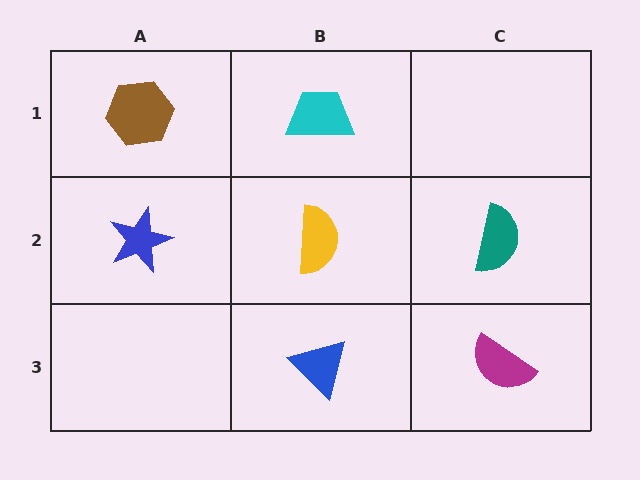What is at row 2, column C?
A teal semicircle.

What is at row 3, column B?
A blue triangle.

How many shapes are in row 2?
3 shapes.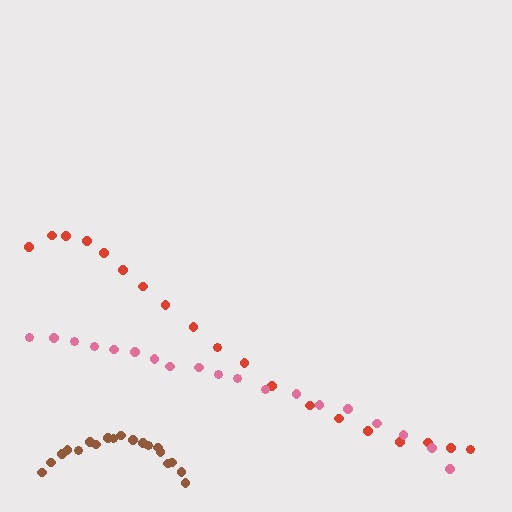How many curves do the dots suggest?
There are 3 distinct paths.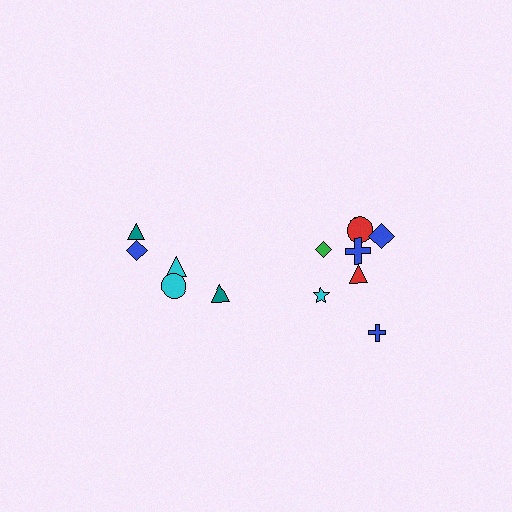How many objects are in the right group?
There are 8 objects.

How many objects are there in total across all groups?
There are 13 objects.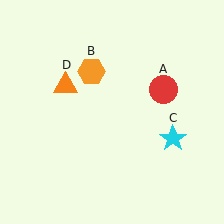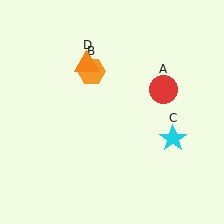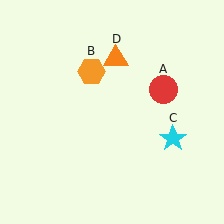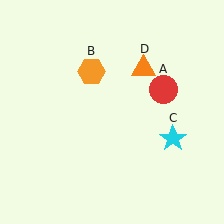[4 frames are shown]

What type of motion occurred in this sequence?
The orange triangle (object D) rotated clockwise around the center of the scene.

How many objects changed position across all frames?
1 object changed position: orange triangle (object D).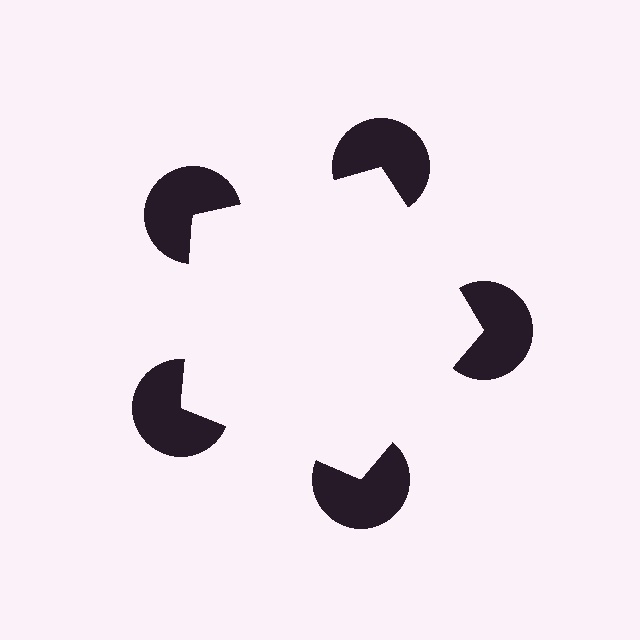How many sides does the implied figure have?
5 sides.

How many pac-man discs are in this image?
There are 5 — one at each vertex of the illusory pentagon.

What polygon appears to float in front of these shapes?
An illusory pentagon — its edges are inferred from the aligned wedge cuts in the pac-man discs, not physically drawn.